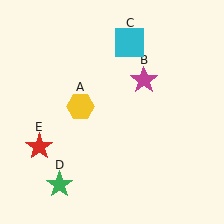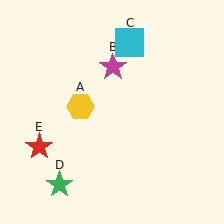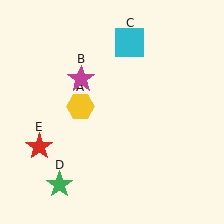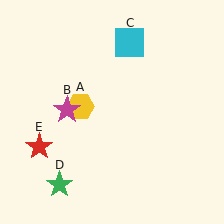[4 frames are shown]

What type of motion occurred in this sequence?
The magenta star (object B) rotated counterclockwise around the center of the scene.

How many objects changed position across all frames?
1 object changed position: magenta star (object B).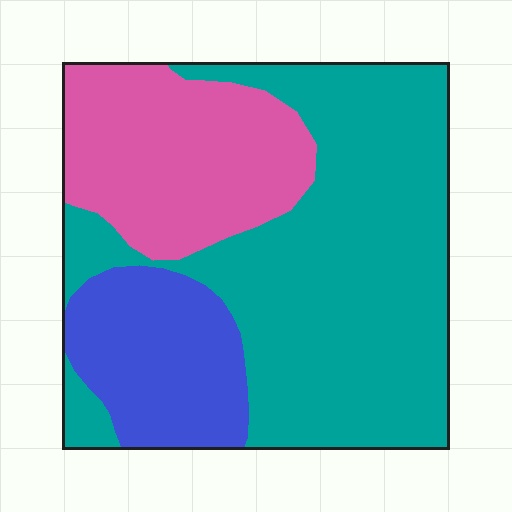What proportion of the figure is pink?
Pink takes up between a sixth and a third of the figure.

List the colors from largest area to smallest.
From largest to smallest: teal, pink, blue.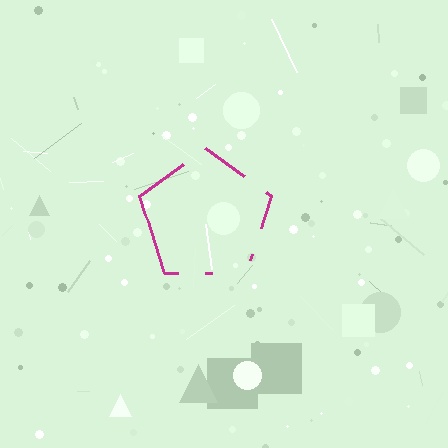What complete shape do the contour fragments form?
The contour fragments form a pentagon.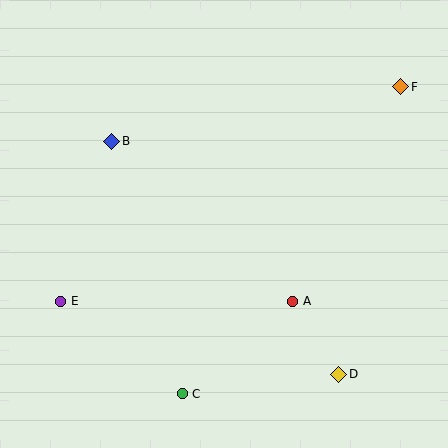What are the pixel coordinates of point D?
Point D is at (339, 374).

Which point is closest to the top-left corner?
Point B is closest to the top-left corner.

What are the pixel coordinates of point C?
Point C is at (182, 394).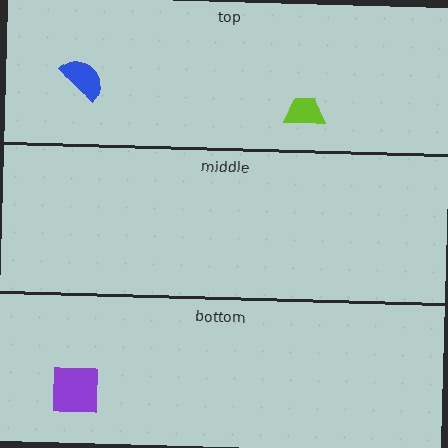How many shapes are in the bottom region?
1.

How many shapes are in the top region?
2.